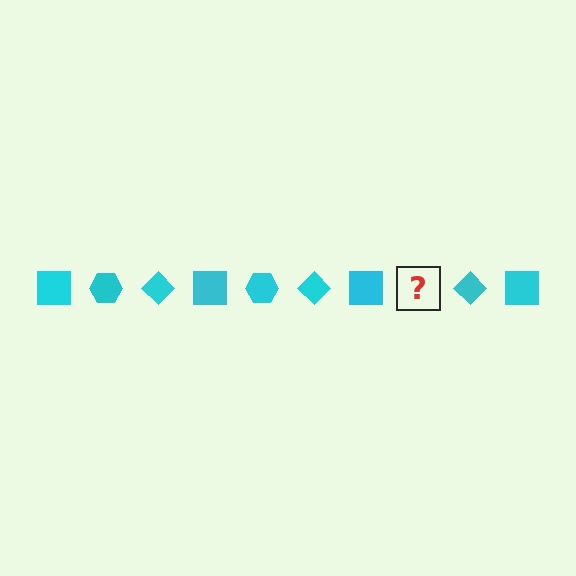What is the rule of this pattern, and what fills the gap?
The rule is that the pattern cycles through square, hexagon, diamond shapes in cyan. The gap should be filled with a cyan hexagon.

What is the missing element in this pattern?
The missing element is a cyan hexagon.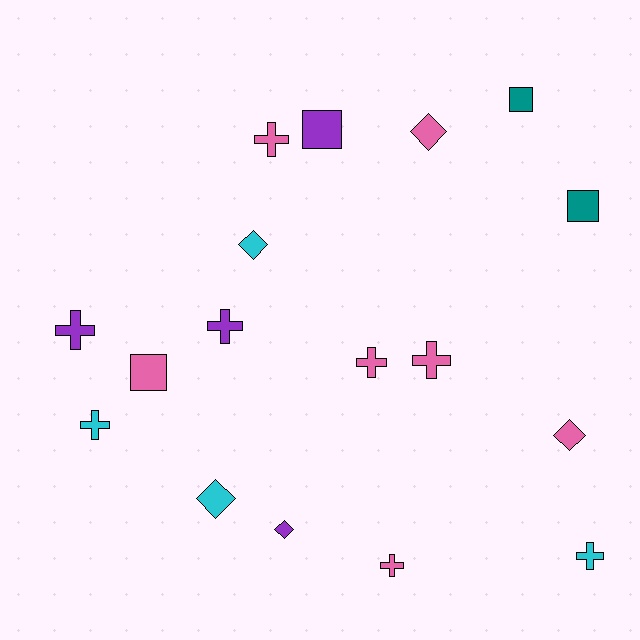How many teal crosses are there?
There are no teal crosses.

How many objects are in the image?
There are 17 objects.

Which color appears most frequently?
Pink, with 7 objects.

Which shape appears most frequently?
Cross, with 8 objects.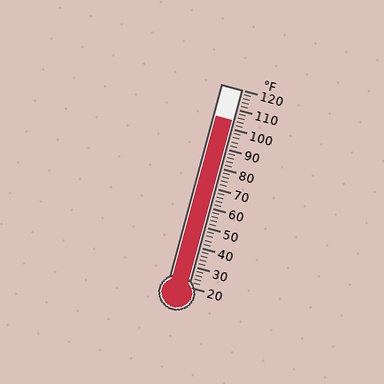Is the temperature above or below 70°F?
The temperature is above 70°F.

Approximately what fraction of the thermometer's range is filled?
The thermometer is filled to approximately 85% of its range.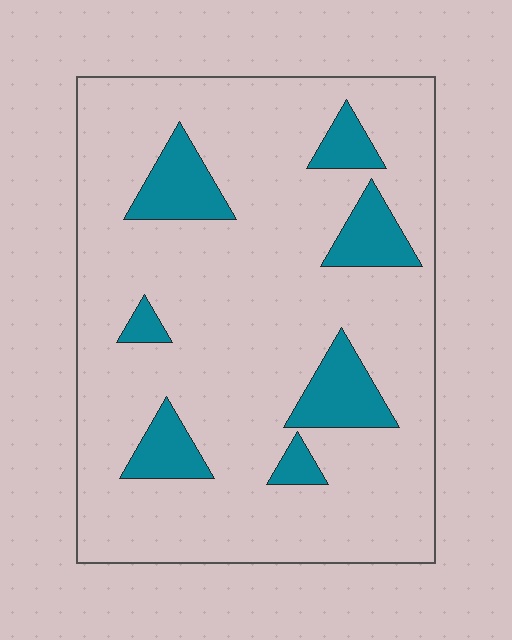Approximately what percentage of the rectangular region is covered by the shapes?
Approximately 15%.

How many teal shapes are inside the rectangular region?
7.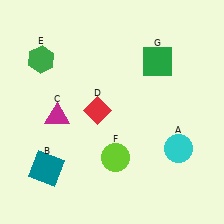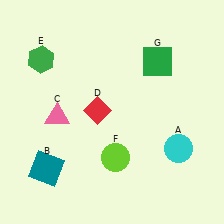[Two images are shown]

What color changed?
The triangle (C) changed from magenta in Image 1 to pink in Image 2.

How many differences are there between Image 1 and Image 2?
There is 1 difference between the two images.